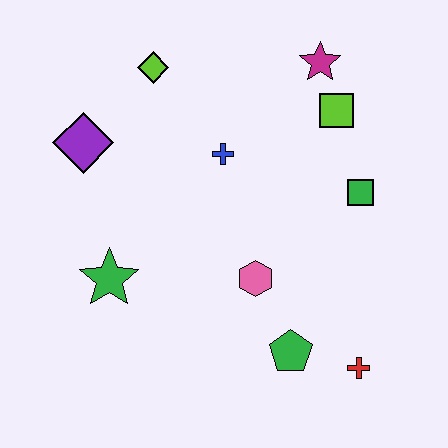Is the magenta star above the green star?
Yes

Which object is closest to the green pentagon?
The red cross is closest to the green pentagon.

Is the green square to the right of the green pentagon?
Yes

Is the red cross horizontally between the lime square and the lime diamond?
No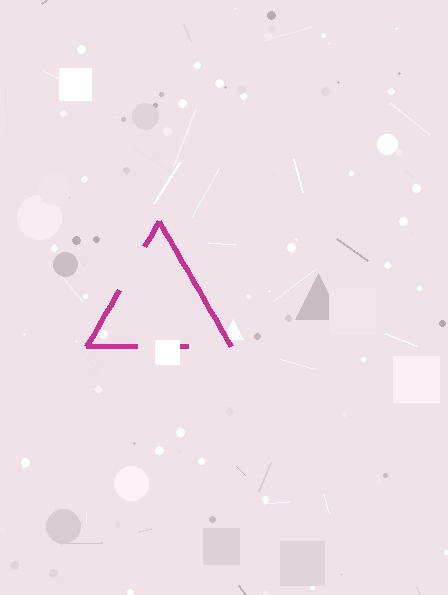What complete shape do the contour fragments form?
The contour fragments form a triangle.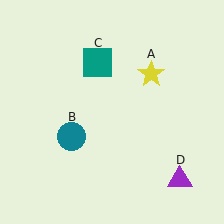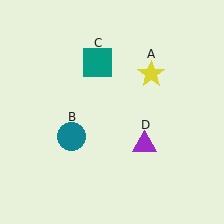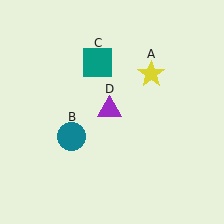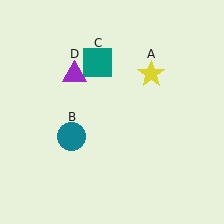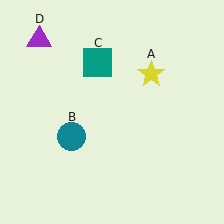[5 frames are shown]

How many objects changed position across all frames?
1 object changed position: purple triangle (object D).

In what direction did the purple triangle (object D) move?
The purple triangle (object D) moved up and to the left.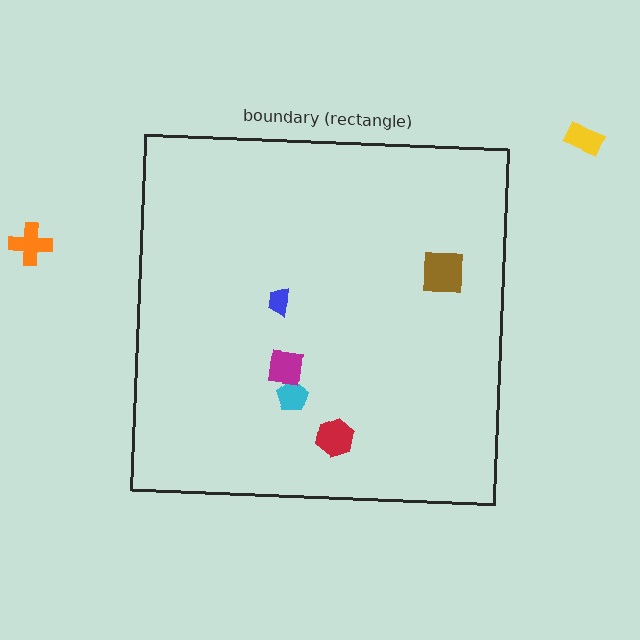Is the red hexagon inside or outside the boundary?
Inside.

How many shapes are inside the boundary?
5 inside, 2 outside.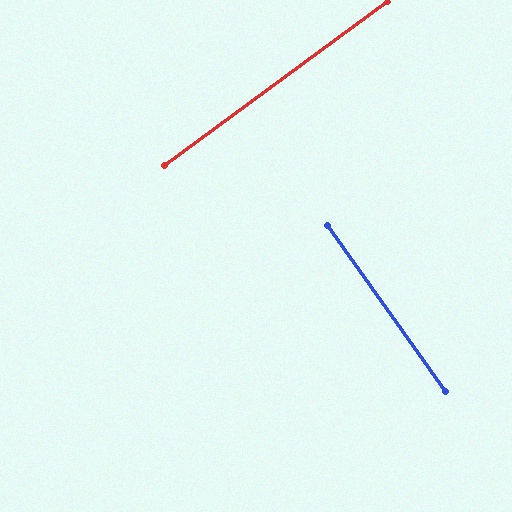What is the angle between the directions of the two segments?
Approximately 89 degrees.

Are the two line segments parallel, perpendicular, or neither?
Perpendicular — they meet at approximately 89°.